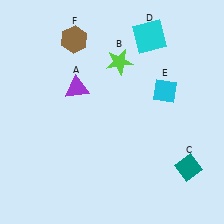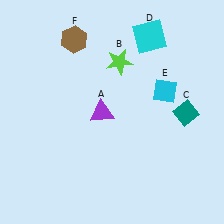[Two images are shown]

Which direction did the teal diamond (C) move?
The teal diamond (C) moved up.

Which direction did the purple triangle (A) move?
The purple triangle (A) moved right.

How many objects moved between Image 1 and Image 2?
2 objects moved between the two images.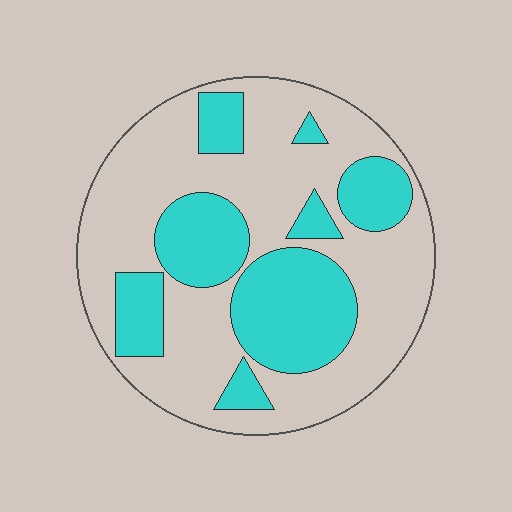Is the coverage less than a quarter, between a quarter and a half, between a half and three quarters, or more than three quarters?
Between a quarter and a half.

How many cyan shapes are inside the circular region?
8.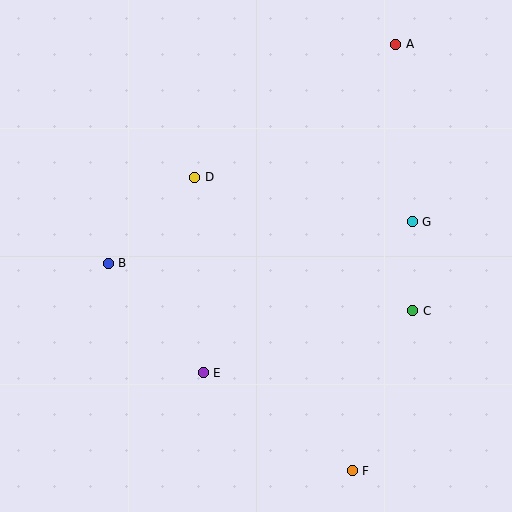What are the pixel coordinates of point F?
Point F is at (352, 471).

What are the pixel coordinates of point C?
Point C is at (413, 311).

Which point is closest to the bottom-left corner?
Point E is closest to the bottom-left corner.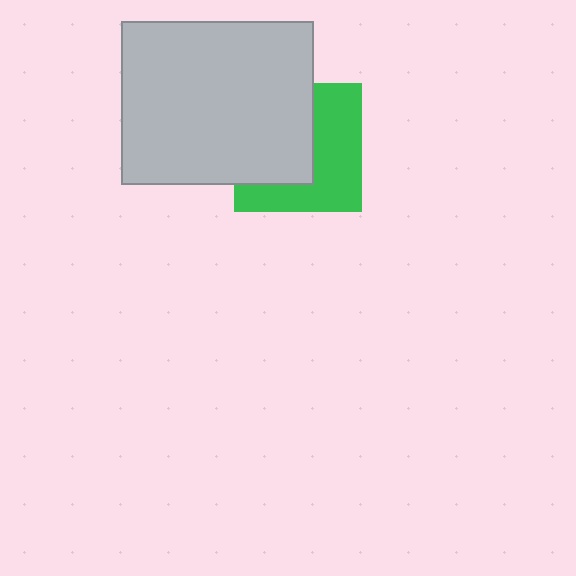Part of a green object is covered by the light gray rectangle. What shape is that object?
It is a square.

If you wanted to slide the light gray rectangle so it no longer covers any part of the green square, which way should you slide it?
Slide it left — that is the most direct way to separate the two shapes.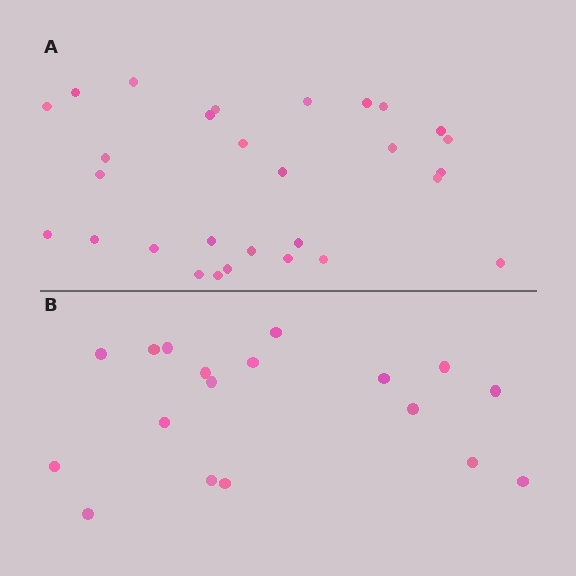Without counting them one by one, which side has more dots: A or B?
Region A (the top region) has more dots.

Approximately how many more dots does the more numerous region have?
Region A has roughly 12 or so more dots than region B.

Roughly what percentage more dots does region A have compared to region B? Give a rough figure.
About 60% more.